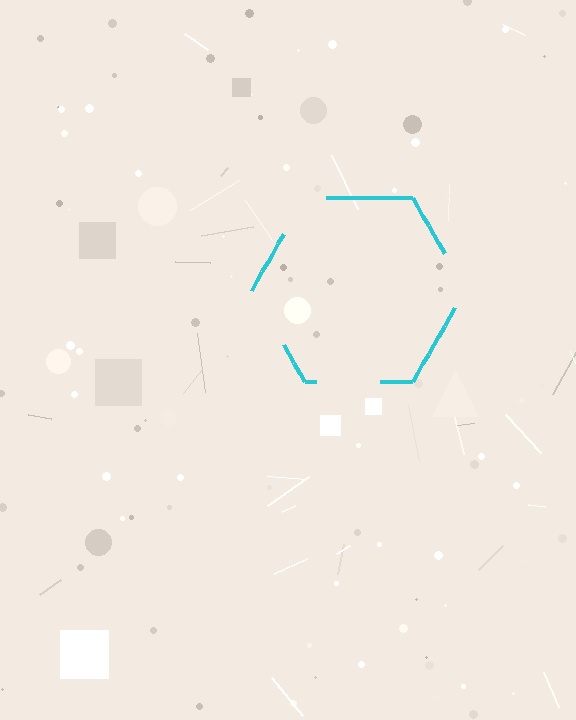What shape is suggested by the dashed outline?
The dashed outline suggests a hexagon.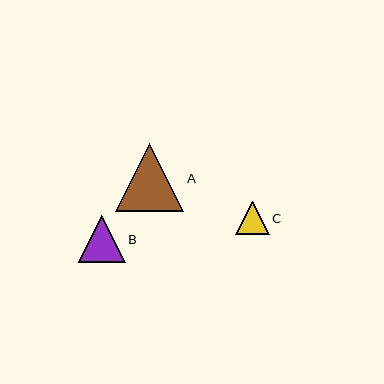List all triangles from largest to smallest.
From largest to smallest: A, B, C.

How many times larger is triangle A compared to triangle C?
Triangle A is approximately 2.0 times the size of triangle C.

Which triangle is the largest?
Triangle A is the largest with a size of approximately 68 pixels.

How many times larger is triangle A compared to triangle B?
Triangle A is approximately 1.5 times the size of triangle B.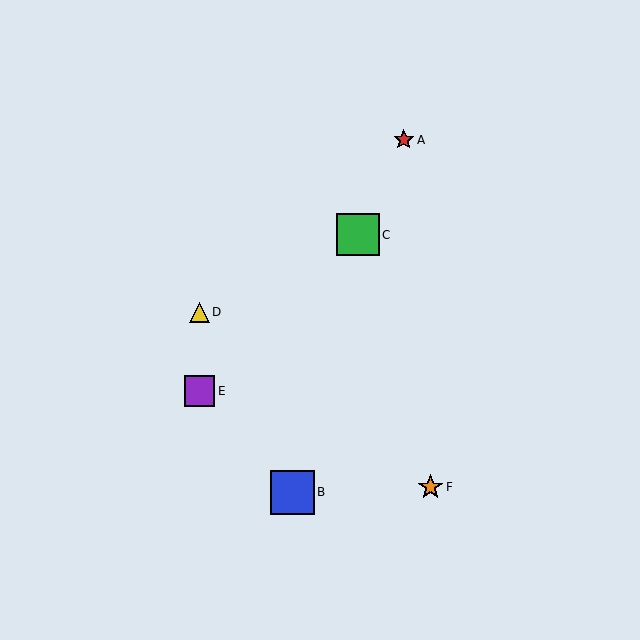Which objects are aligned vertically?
Objects D, E are aligned vertically.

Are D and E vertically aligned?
Yes, both are at x≈199.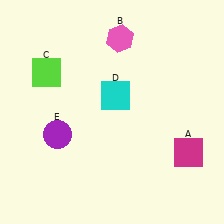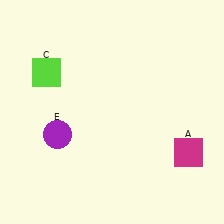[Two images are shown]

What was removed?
The pink hexagon (B), the cyan square (D) were removed in Image 2.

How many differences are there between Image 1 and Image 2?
There are 2 differences between the two images.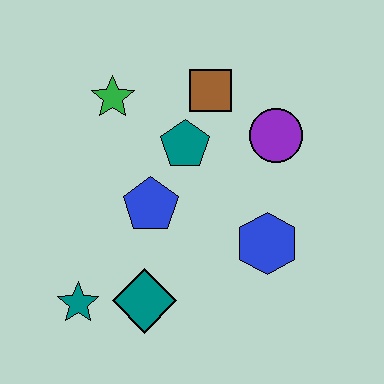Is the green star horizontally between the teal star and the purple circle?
Yes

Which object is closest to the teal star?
The teal diamond is closest to the teal star.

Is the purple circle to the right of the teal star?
Yes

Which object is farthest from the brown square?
The teal star is farthest from the brown square.